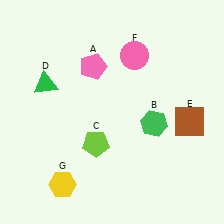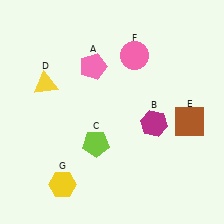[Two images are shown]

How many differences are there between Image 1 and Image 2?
There are 2 differences between the two images.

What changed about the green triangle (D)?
In Image 1, D is green. In Image 2, it changed to yellow.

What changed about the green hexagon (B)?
In Image 1, B is green. In Image 2, it changed to magenta.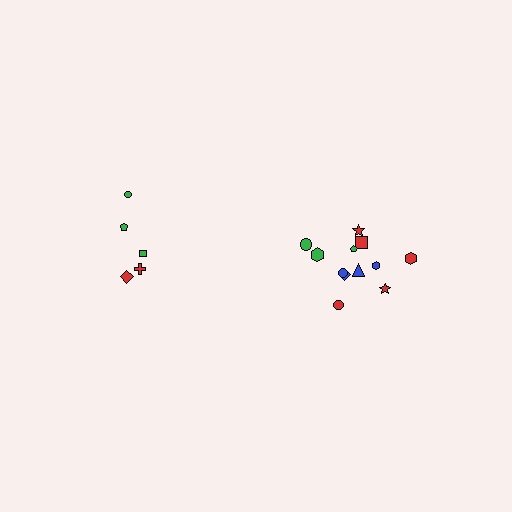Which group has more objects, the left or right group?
The right group.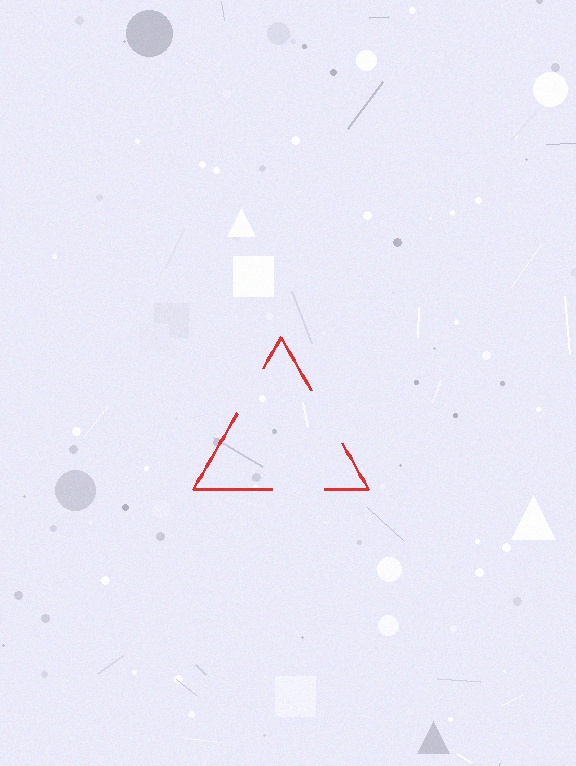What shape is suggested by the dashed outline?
The dashed outline suggests a triangle.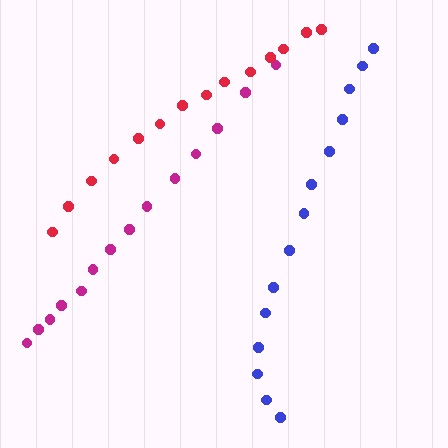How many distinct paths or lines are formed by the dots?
There are 3 distinct paths.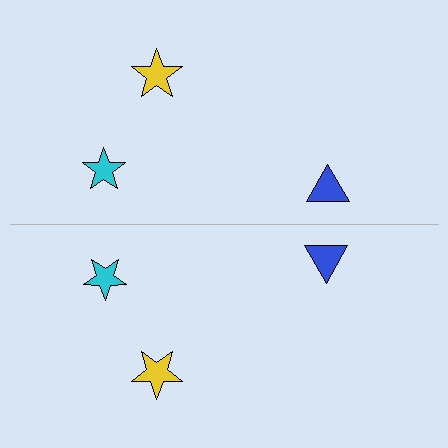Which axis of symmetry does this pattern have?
The pattern has a horizontal axis of symmetry running through the center of the image.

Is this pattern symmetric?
Yes, this pattern has bilateral (reflection) symmetry.